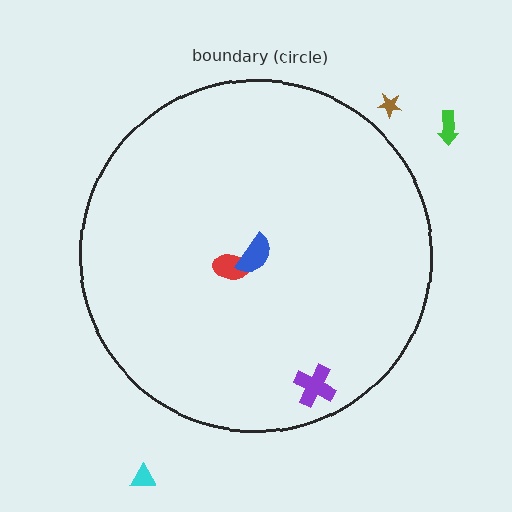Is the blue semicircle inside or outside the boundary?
Inside.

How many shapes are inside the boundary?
3 inside, 3 outside.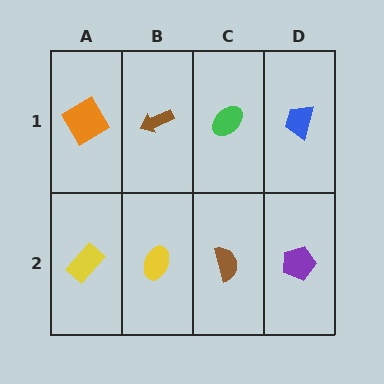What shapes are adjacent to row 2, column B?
A brown arrow (row 1, column B), a yellow rectangle (row 2, column A), a brown semicircle (row 2, column C).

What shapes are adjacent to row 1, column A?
A yellow rectangle (row 2, column A), a brown arrow (row 1, column B).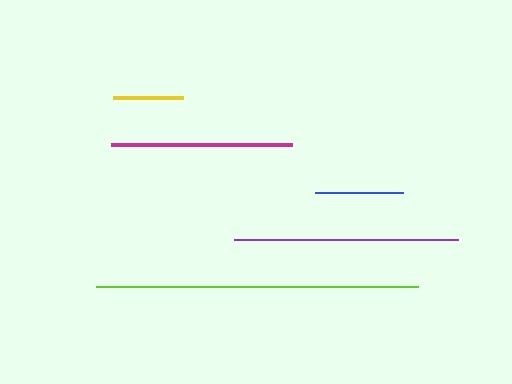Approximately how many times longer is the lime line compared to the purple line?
The lime line is approximately 1.4 times the length of the purple line.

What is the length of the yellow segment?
The yellow segment is approximately 69 pixels long.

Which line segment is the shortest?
The yellow line is the shortest at approximately 69 pixels.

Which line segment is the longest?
The lime line is the longest at approximately 321 pixels.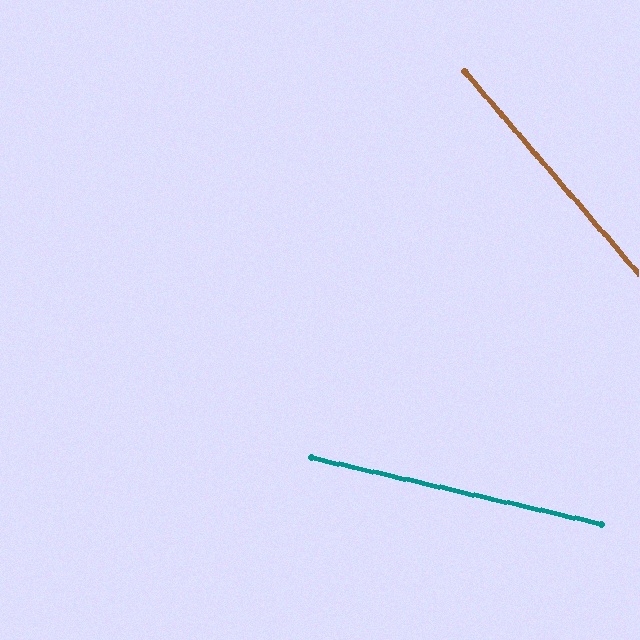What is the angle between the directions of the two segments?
Approximately 36 degrees.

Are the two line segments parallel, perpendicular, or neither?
Neither parallel nor perpendicular — they differ by about 36°.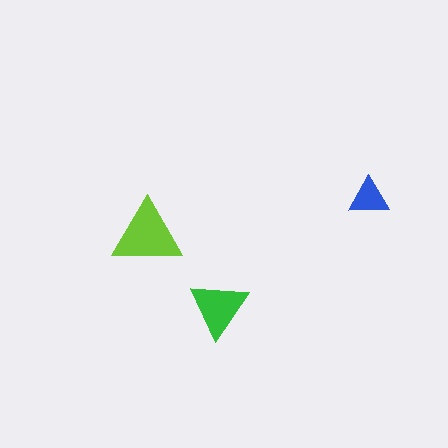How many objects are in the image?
There are 3 objects in the image.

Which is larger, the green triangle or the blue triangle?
The green one.